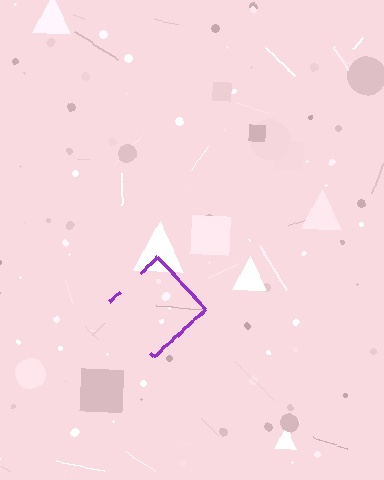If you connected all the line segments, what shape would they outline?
They would outline a diamond.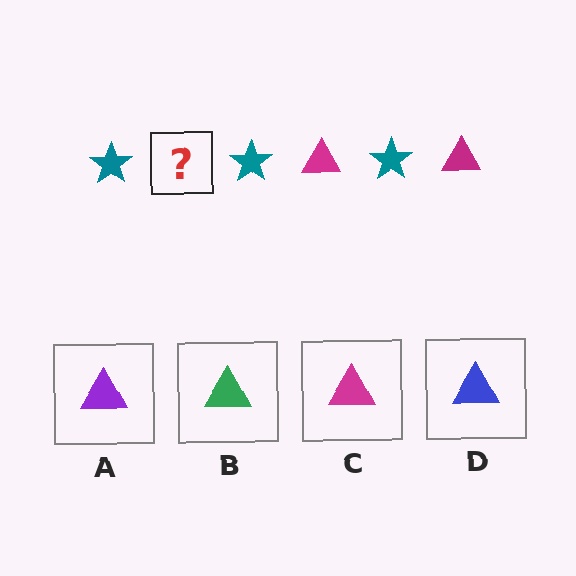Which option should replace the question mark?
Option C.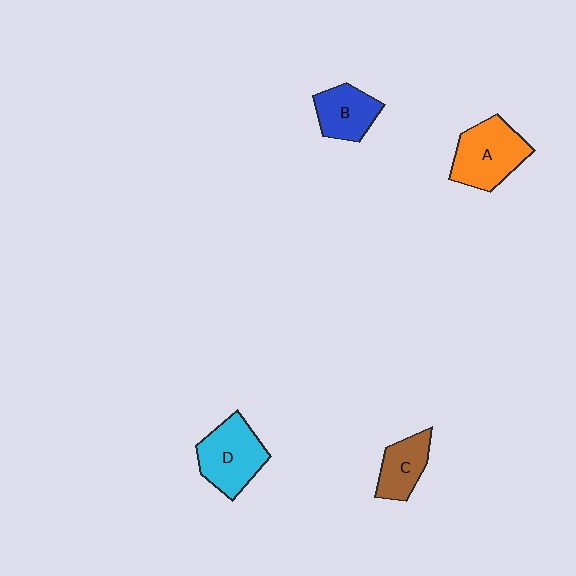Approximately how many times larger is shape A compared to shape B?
Approximately 1.4 times.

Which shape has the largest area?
Shape A (orange).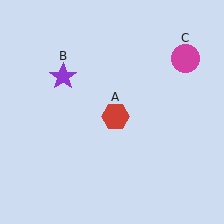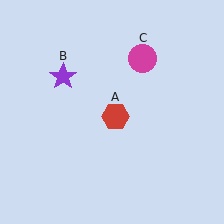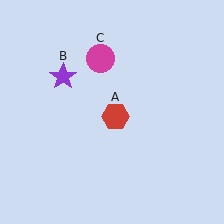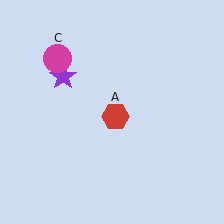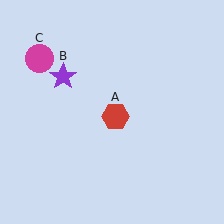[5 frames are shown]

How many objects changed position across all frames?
1 object changed position: magenta circle (object C).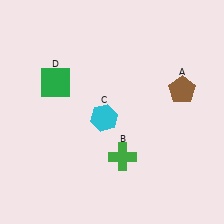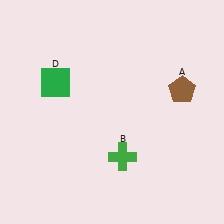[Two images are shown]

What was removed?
The cyan hexagon (C) was removed in Image 2.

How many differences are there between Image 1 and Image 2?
There is 1 difference between the two images.